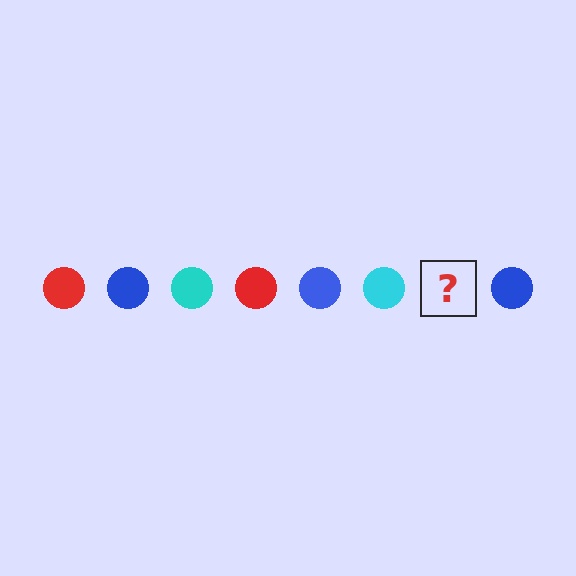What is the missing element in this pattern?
The missing element is a red circle.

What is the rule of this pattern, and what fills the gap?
The rule is that the pattern cycles through red, blue, cyan circles. The gap should be filled with a red circle.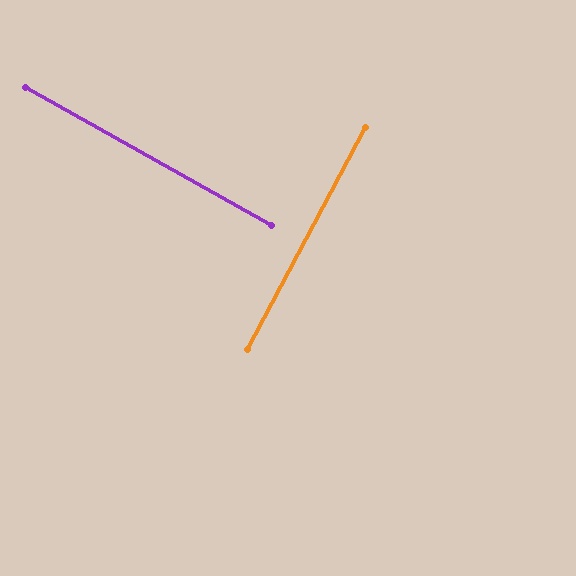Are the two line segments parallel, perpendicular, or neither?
Perpendicular — they meet at approximately 88°.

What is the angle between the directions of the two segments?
Approximately 88 degrees.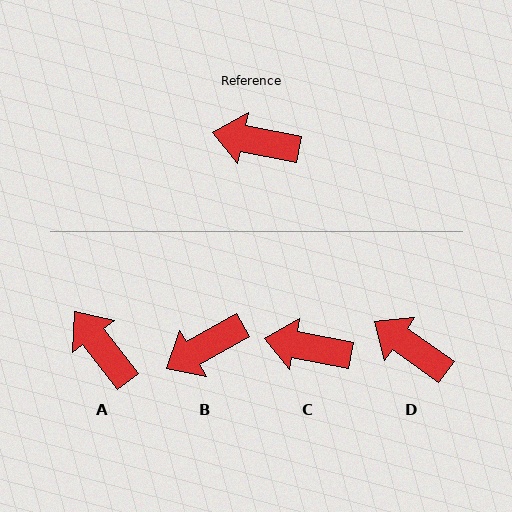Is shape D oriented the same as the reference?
No, it is off by about 24 degrees.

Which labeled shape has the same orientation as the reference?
C.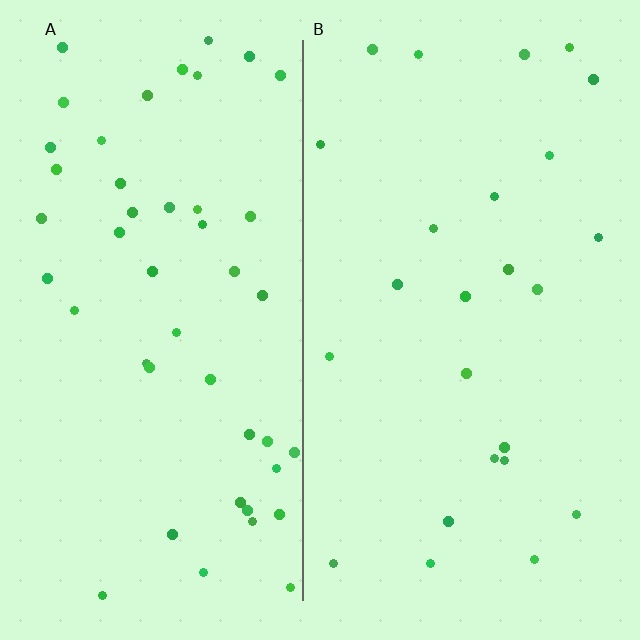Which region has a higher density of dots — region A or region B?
A (the left).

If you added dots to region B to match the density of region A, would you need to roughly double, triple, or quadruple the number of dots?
Approximately double.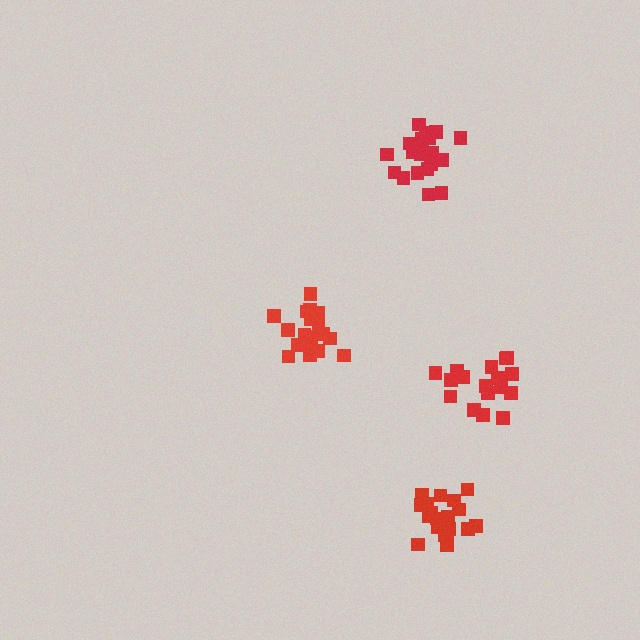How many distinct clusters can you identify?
There are 4 distinct clusters.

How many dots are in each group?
Group 1: 20 dots, Group 2: 19 dots, Group 3: 18 dots, Group 4: 17 dots (74 total).